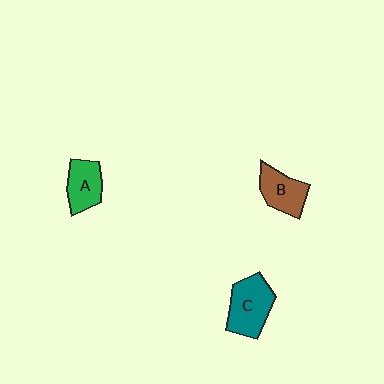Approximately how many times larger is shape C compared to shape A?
Approximately 1.4 times.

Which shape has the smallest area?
Shape A (green).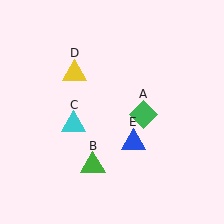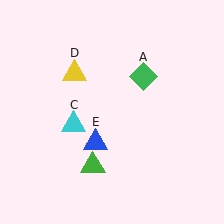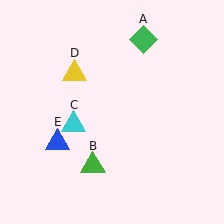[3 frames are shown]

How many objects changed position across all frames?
2 objects changed position: green diamond (object A), blue triangle (object E).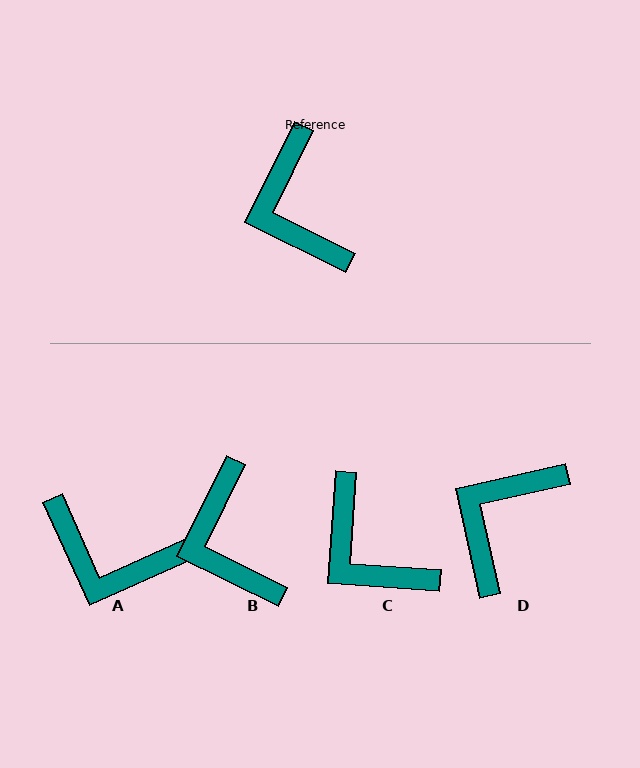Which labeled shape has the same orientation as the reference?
B.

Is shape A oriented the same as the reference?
No, it is off by about 50 degrees.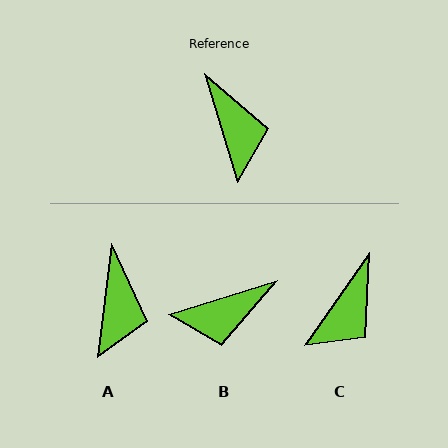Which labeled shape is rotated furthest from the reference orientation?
B, about 90 degrees away.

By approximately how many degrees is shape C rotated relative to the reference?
Approximately 52 degrees clockwise.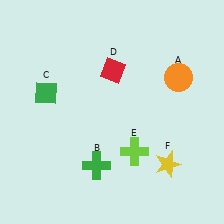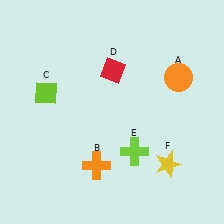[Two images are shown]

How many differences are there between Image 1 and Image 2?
There are 2 differences between the two images.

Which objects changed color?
B changed from green to orange. C changed from green to lime.